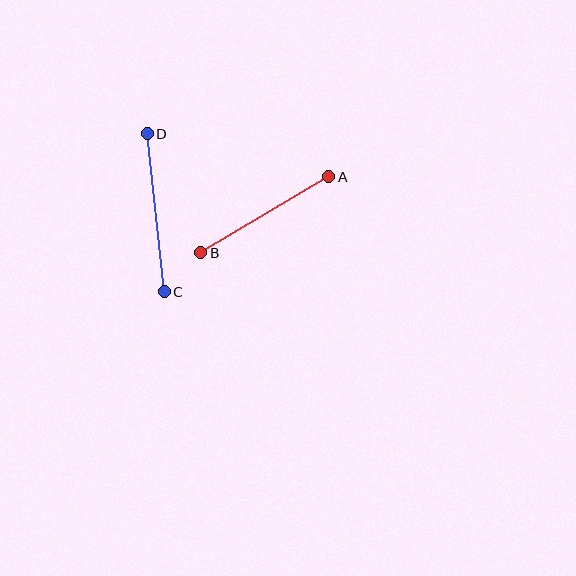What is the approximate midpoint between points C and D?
The midpoint is at approximately (156, 213) pixels.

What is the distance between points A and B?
The distance is approximately 149 pixels.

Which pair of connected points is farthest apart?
Points C and D are farthest apart.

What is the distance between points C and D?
The distance is approximately 159 pixels.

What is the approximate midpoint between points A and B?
The midpoint is at approximately (265, 215) pixels.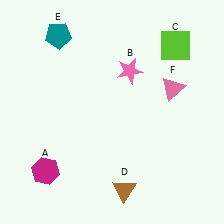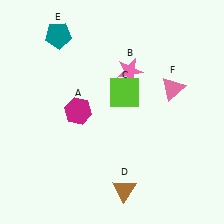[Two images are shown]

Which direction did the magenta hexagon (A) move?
The magenta hexagon (A) moved up.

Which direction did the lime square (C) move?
The lime square (C) moved left.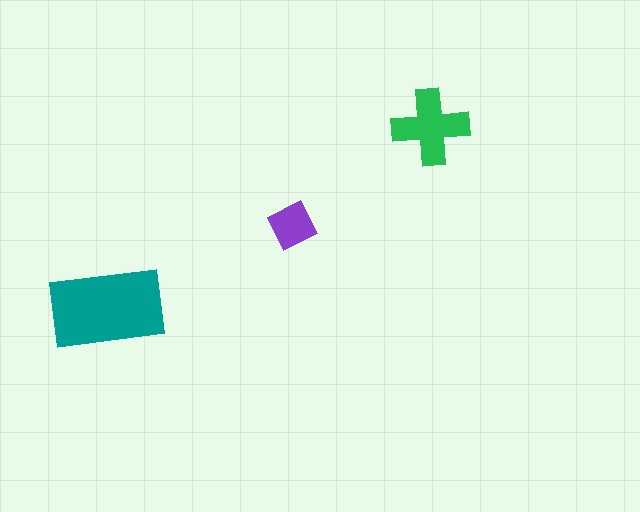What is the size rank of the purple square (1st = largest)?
3rd.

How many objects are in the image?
There are 3 objects in the image.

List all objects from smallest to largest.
The purple square, the green cross, the teal rectangle.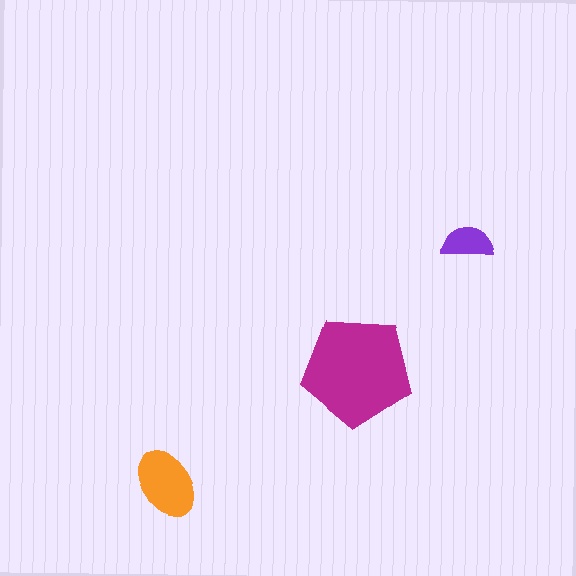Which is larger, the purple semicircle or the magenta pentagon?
The magenta pentagon.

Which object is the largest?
The magenta pentagon.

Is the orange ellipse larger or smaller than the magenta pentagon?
Smaller.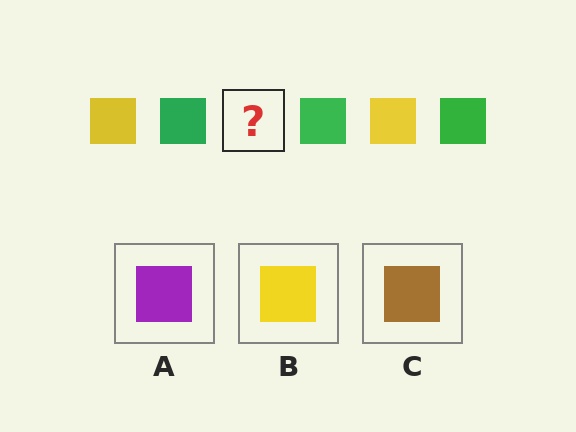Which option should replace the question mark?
Option B.